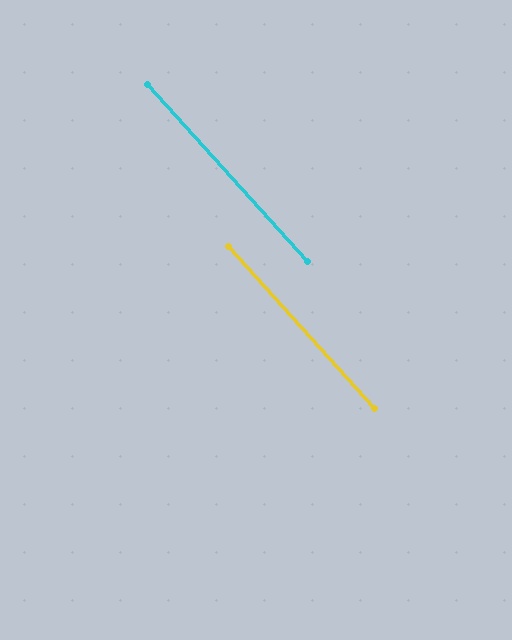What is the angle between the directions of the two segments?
Approximately 0 degrees.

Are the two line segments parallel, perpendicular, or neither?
Parallel — their directions differ by only 0.3°.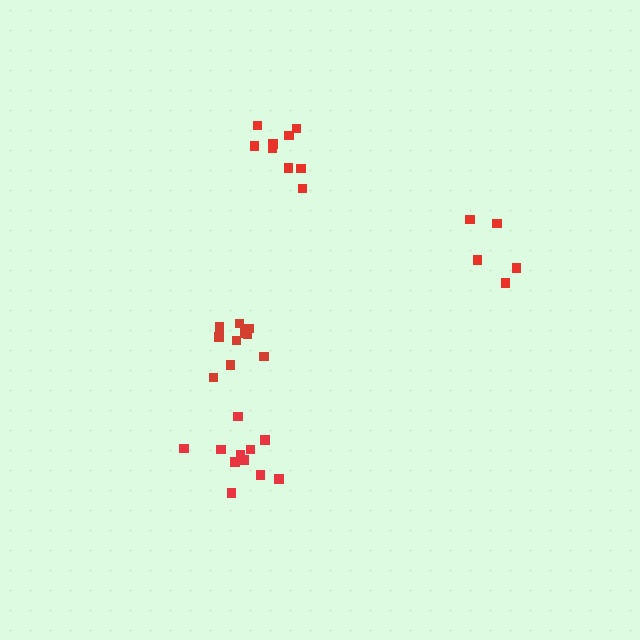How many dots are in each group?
Group 1: 11 dots, Group 2: 9 dots, Group 3: 5 dots, Group 4: 10 dots (35 total).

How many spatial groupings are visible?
There are 4 spatial groupings.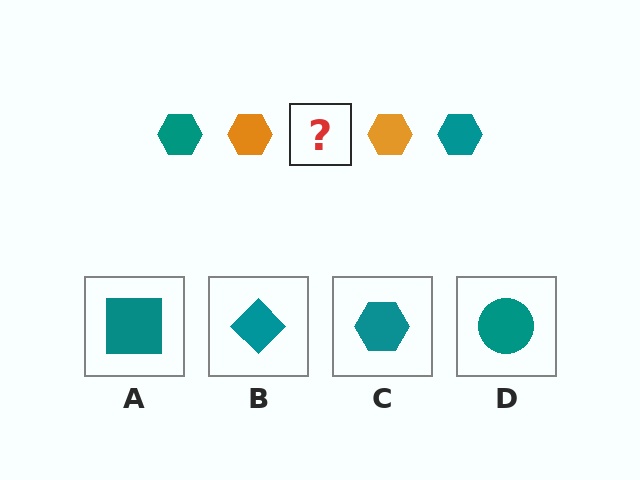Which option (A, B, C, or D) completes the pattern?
C.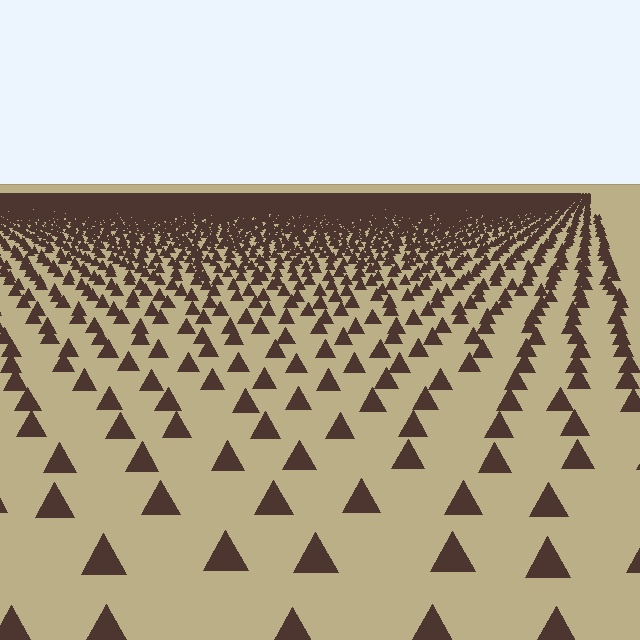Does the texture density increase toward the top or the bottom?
Density increases toward the top.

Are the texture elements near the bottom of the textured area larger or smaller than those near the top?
Larger. Near the bottom, elements are closer to the viewer and appear at a bigger on-screen size.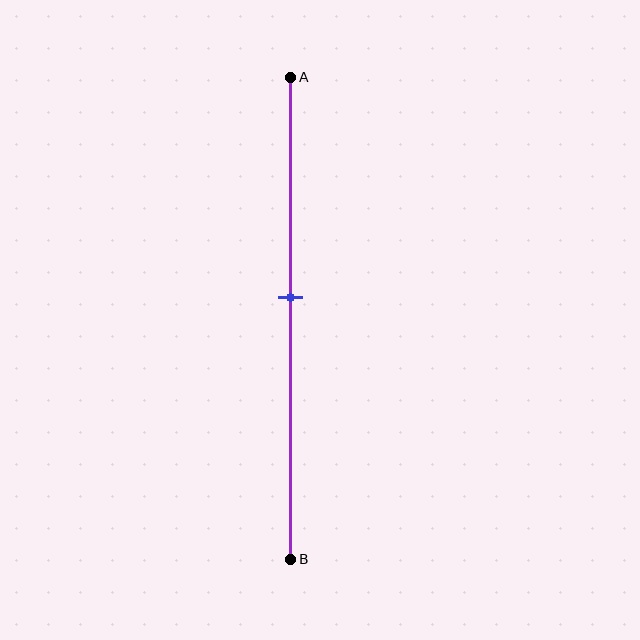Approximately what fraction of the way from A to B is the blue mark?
The blue mark is approximately 45% of the way from A to B.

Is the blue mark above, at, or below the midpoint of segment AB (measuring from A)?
The blue mark is above the midpoint of segment AB.